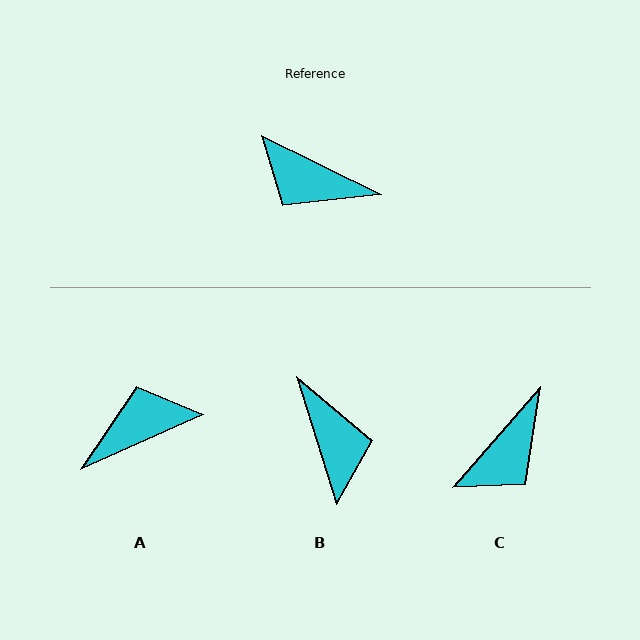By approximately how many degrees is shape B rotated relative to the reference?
Approximately 134 degrees counter-clockwise.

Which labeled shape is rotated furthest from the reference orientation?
B, about 134 degrees away.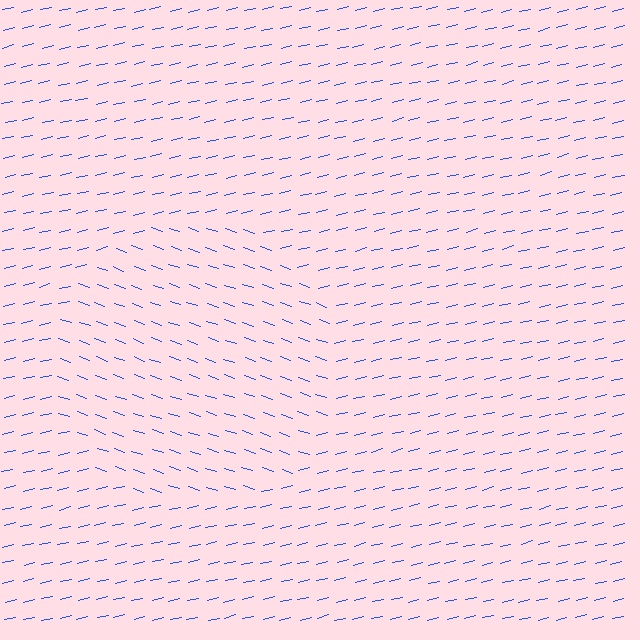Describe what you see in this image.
The image is filled with small blue line segments. A circle region in the image has lines oriented differently from the surrounding lines, creating a visible texture boundary.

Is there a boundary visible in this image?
Yes, there is a texture boundary formed by a change in line orientation.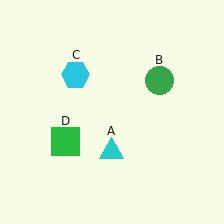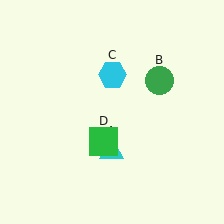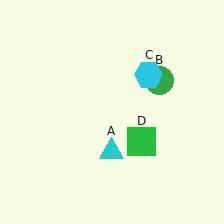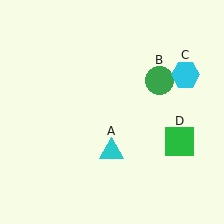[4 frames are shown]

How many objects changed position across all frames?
2 objects changed position: cyan hexagon (object C), green square (object D).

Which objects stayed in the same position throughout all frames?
Cyan triangle (object A) and green circle (object B) remained stationary.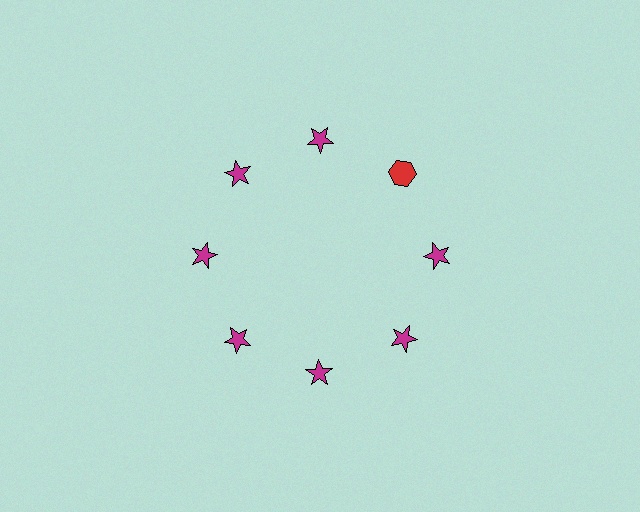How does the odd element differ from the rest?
It differs in both color (red instead of magenta) and shape (hexagon instead of star).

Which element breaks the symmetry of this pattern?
The red hexagon at roughly the 2 o'clock position breaks the symmetry. All other shapes are magenta stars.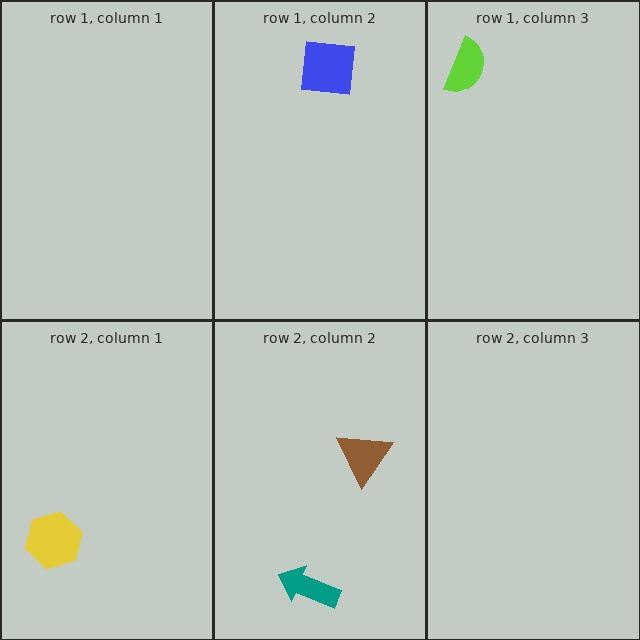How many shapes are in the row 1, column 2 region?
1.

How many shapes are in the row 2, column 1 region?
1.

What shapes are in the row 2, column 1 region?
The yellow hexagon.